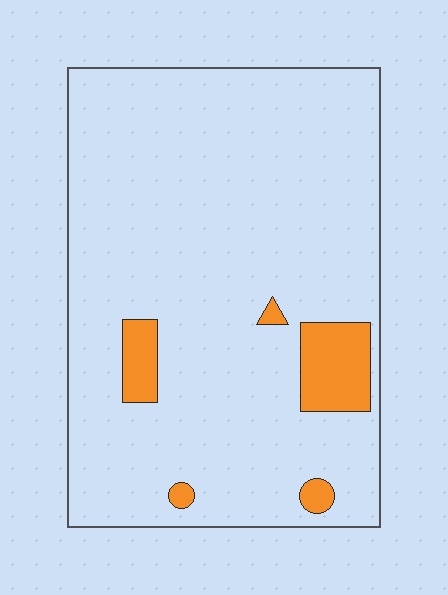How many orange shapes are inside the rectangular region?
5.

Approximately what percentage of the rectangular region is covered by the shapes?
Approximately 10%.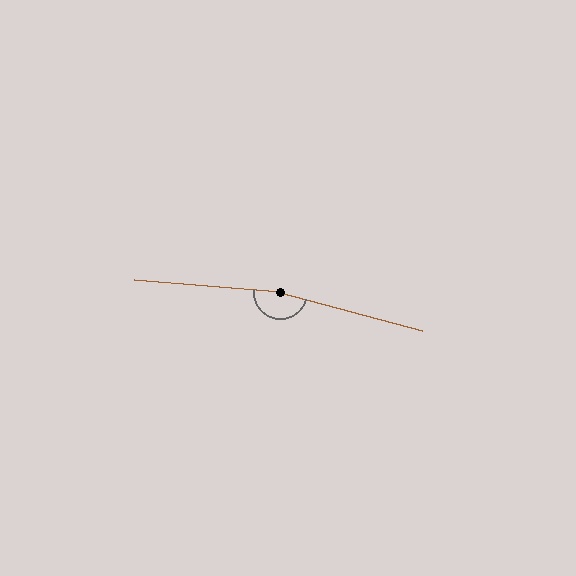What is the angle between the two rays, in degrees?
Approximately 170 degrees.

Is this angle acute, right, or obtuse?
It is obtuse.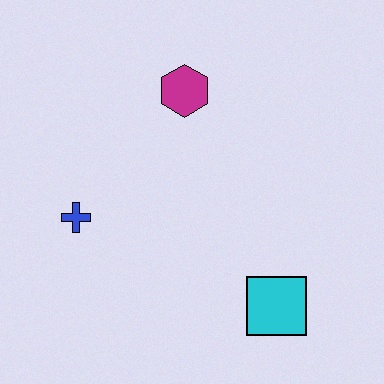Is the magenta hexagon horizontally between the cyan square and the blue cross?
Yes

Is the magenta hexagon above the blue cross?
Yes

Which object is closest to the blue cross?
The magenta hexagon is closest to the blue cross.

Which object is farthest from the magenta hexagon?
The cyan square is farthest from the magenta hexagon.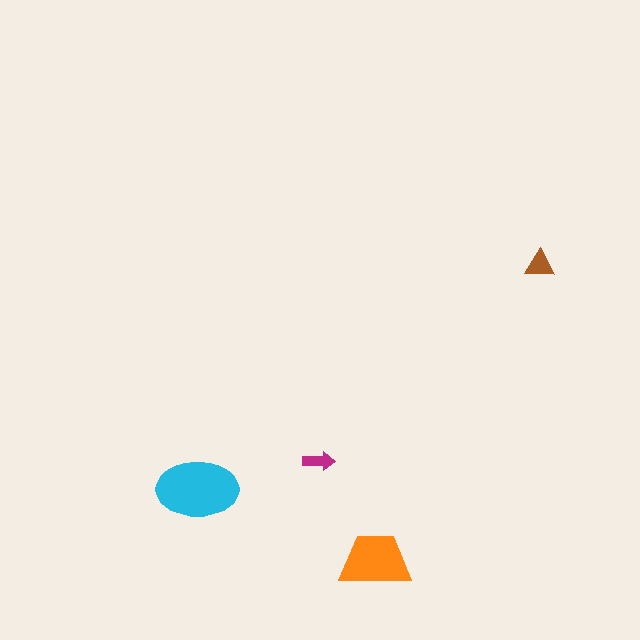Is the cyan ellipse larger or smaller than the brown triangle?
Larger.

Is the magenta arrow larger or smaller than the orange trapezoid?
Smaller.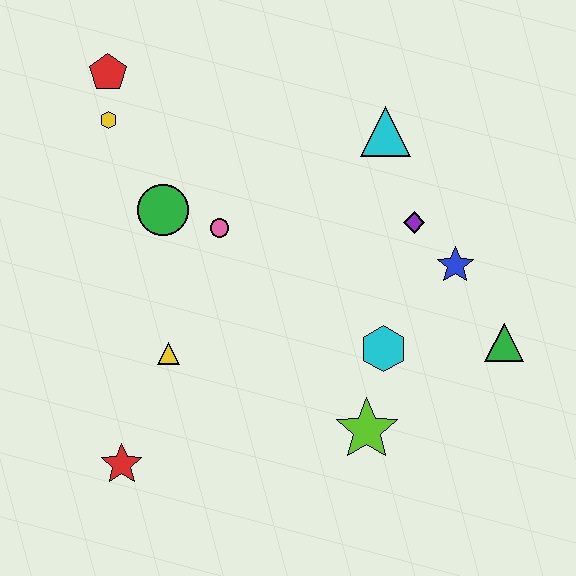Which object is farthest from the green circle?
The green triangle is farthest from the green circle.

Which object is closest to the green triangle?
The blue star is closest to the green triangle.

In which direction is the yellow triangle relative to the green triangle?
The yellow triangle is to the left of the green triangle.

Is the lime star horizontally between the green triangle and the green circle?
Yes